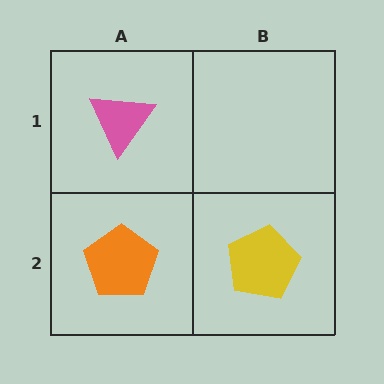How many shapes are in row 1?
1 shape.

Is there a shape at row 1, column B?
No, that cell is empty.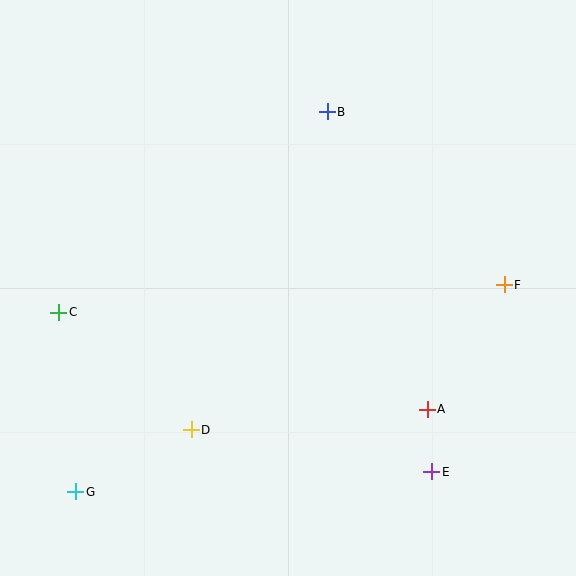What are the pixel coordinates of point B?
Point B is at (327, 112).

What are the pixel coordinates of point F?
Point F is at (504, 285).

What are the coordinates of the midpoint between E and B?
The midpoint between E and B is at (379, 292).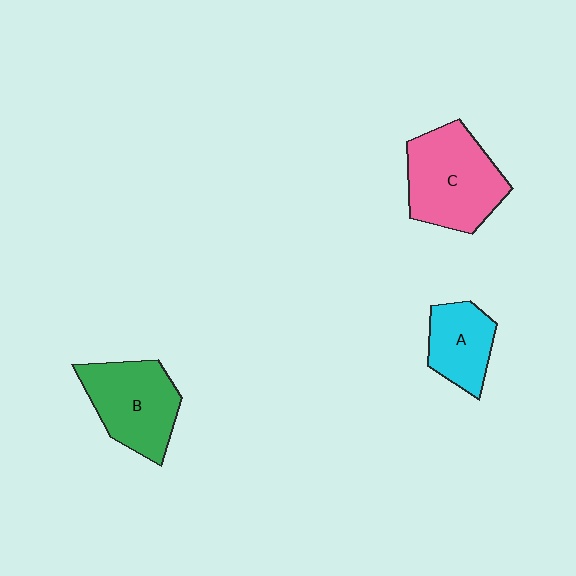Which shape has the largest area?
Shape C (pink).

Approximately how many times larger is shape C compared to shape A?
Approximately 1.7 times.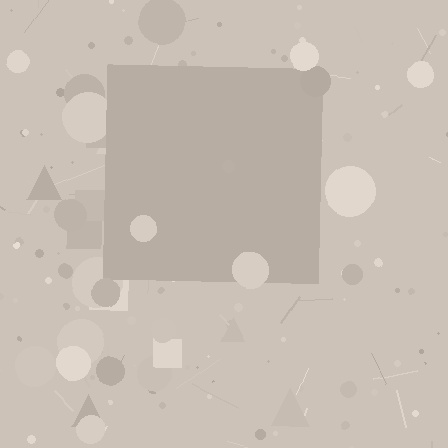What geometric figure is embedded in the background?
A square is embedded in the background.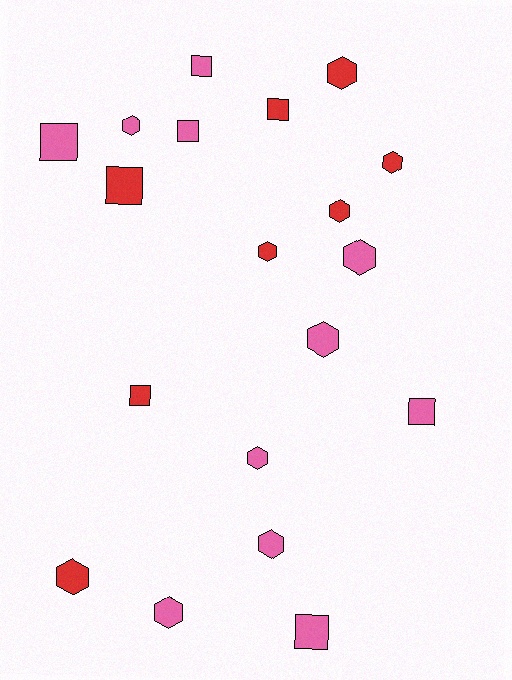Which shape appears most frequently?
Hexagon, with 11 objects.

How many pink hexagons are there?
There are 6 pink hexagons.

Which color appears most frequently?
Pink, with 11 objects.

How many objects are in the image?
There are 19 objects.